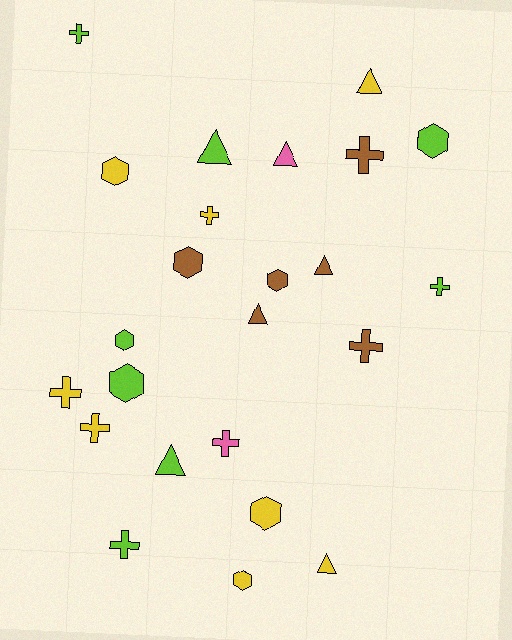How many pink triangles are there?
There is 1 pink triangle.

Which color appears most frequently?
Yellow, with 8 objects.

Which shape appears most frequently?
Cross, with 9 objects.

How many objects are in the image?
There are 24 objects.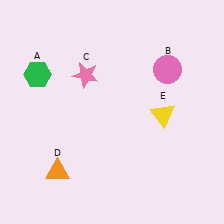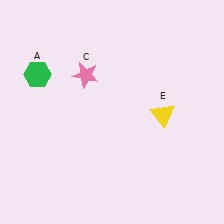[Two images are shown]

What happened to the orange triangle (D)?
The orange triangle (D) was removed in Image 2. It was in the bottom-left area of Image 1.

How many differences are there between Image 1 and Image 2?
There are 2 differences between the two images.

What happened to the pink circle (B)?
The pink circle (B) was removed in Image 2. It was in the top-right area of Image 1.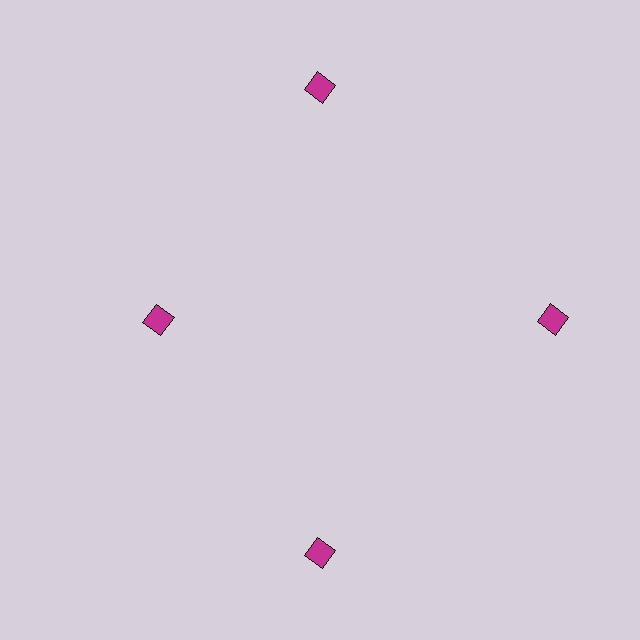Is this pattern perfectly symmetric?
No. The 4 magenta diamonds are arranged in a ring, but one element near the 9 o'clock position is pulled inward toward the center, breaking the 4-fold rotational symmetry.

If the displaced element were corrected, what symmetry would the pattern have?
It would have 4-fold rotational symmetry — the pattern would map onto itself every 90 degrees.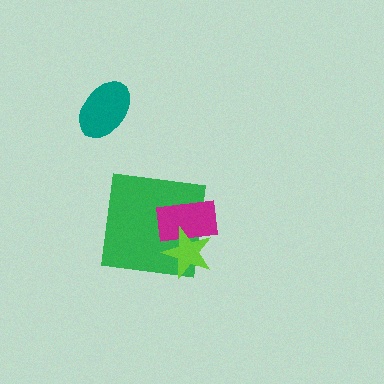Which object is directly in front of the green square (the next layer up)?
The magenta rectangle is directly in front of the green square.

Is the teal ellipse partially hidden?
No, no other shape covers it.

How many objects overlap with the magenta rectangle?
2 objects overlap with the magenta rectangle.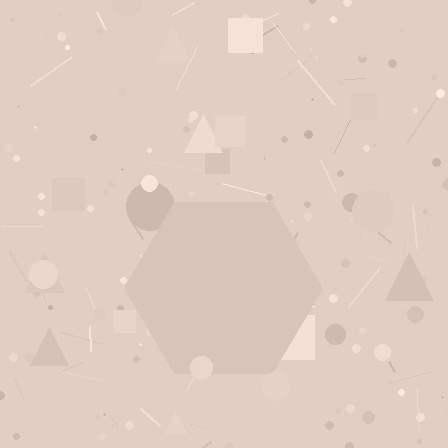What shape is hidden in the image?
A hexagon is hidden in the image.